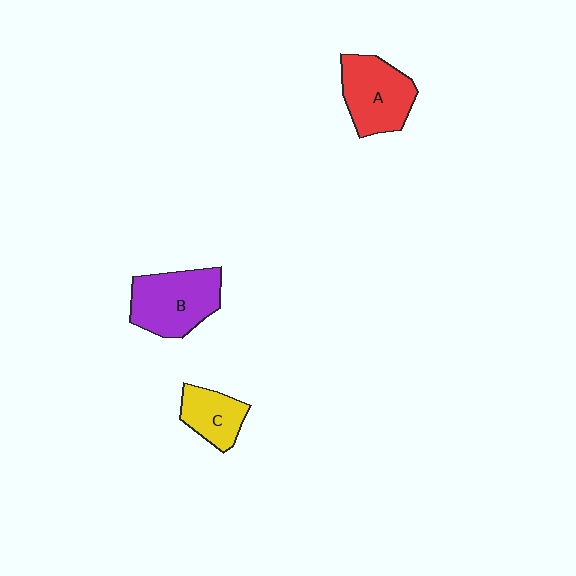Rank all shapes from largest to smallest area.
From largest to smallest: B (purple), A (red), C (yellow).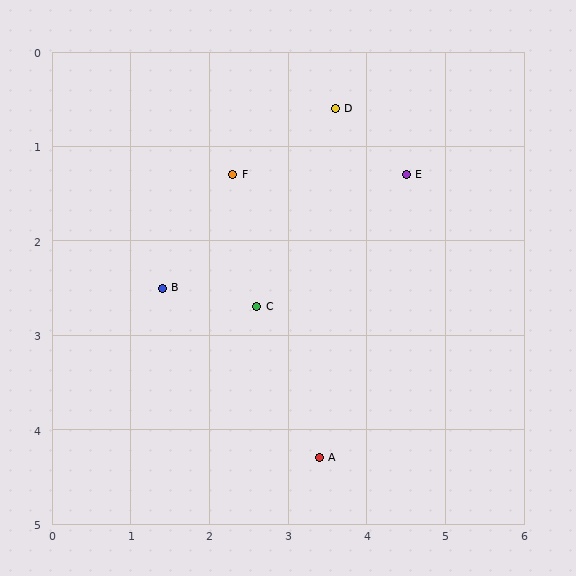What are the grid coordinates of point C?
Point C is at approximately (2.6, 2.7).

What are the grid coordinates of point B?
Point B is at approximately (1.4, 2.5).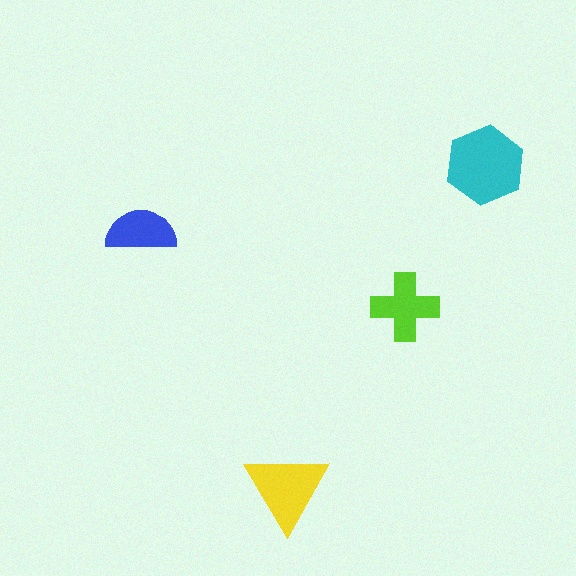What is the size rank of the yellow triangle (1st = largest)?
2nd.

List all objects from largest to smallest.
The cyan hexagon, the yellow triangle, the lime cross, the blue semicircle.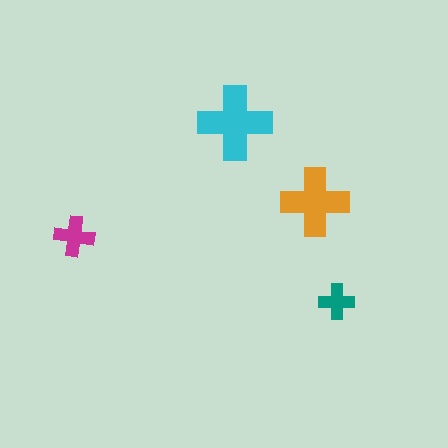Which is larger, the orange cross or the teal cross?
The orange one.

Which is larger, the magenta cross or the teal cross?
The magenta one.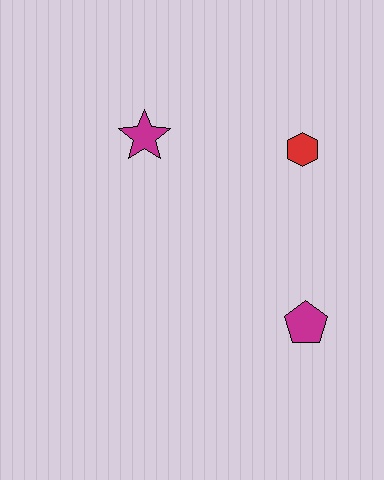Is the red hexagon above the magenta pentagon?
Yes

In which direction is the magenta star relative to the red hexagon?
The magenta star is to the left of the red hexagon.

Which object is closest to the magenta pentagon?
The red hexagon is closest to the magenta pentagon.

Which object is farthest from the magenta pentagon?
The magenta star is farthest from the magenta pentagon.